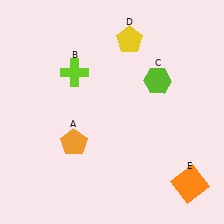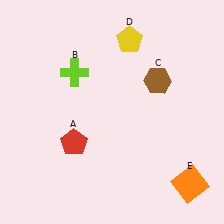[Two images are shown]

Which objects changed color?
A changed from orange to red. C changed from lime to brown.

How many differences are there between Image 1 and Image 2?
There are 2 differences between the two images.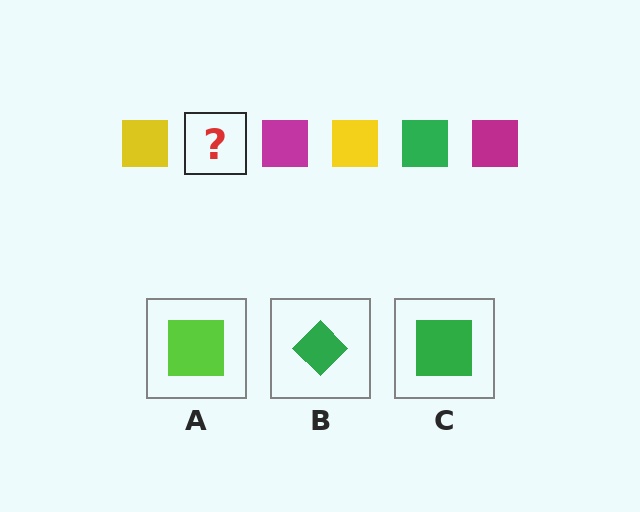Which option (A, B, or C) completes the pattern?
C.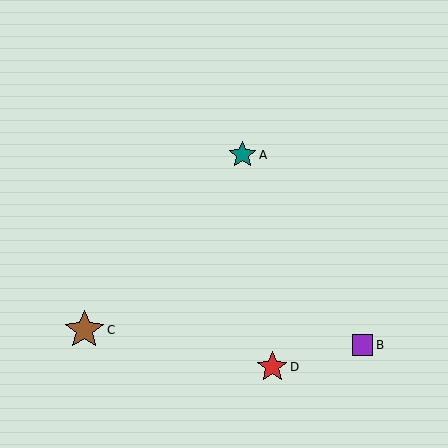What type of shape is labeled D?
Shape D is a red star.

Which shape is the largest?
The brown star (labeled C) is the largest.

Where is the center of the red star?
The center of the red star is at (272, 367).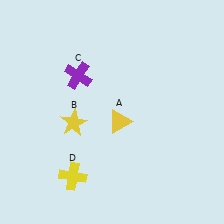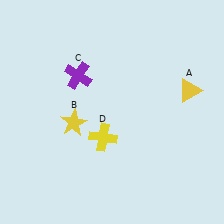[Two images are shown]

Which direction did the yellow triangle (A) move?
The yellow triangle (A) moved right.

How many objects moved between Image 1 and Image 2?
2 objects moved between the two images.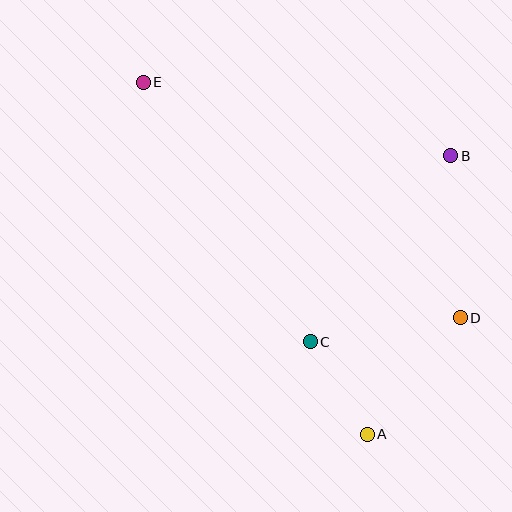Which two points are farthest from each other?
Points A and E are farthest from each other.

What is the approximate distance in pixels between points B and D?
The distance between B and D is approximately 162 pixels.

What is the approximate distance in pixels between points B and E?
The distance between B and E is approximately 316 pixels.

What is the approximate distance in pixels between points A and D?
The distance between A and D is approximately 149 pixels.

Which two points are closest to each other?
Points A and C are closest to each other.